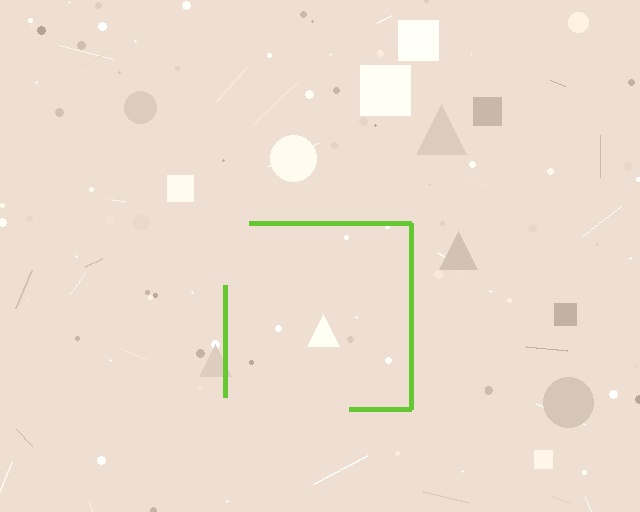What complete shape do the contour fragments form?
The contour fragments form a square.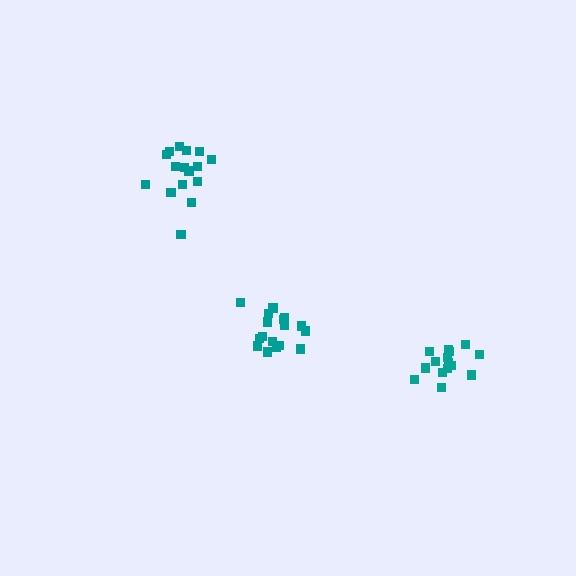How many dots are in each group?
Group 1: 16 dots, Group 2: 17 dots, Group 3: 16 dots (49 total).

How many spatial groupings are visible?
There are 3 spatial groupings.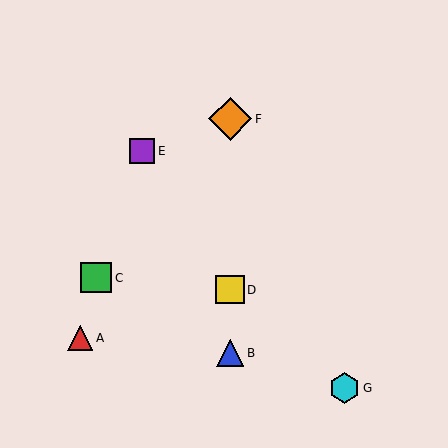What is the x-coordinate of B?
Object B is at x≈230.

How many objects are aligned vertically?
3 objects (B, D, F) are aligned vertically.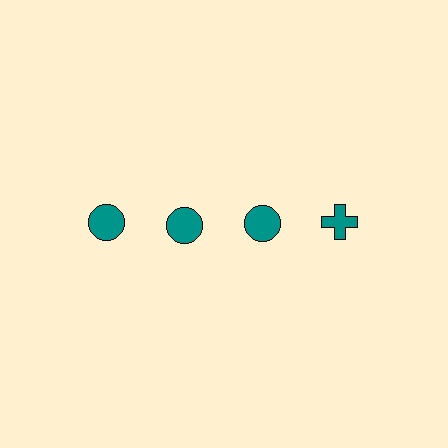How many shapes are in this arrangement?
There are 4 shapes arranged in a grid pattern.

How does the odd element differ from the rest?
It has a different shape: cross instead of circle.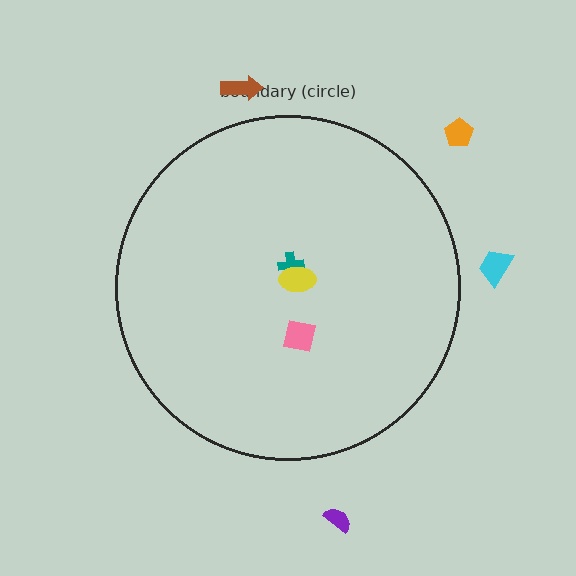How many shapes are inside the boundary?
3 inside, 4 outside.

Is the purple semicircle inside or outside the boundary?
Outside.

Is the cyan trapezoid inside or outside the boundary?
Outside.